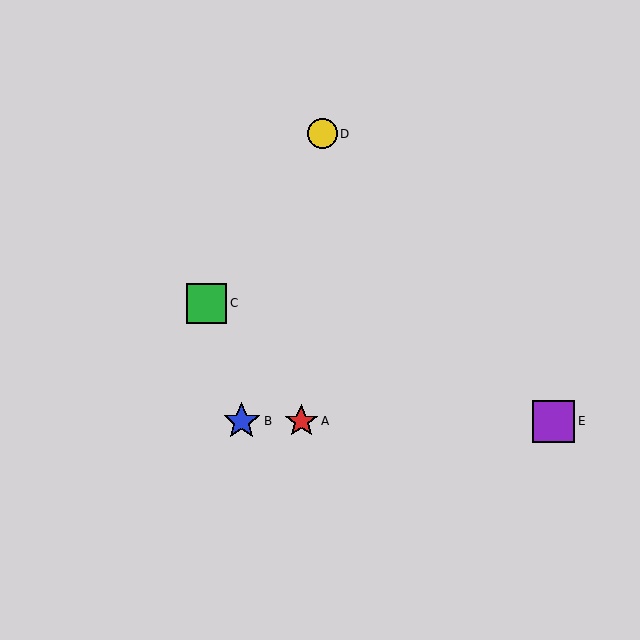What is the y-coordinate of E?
Object E is at y≈421.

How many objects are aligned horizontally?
3 objects (A, B, E) are aligned horizontally.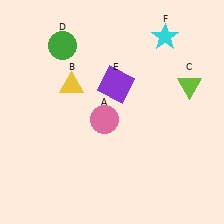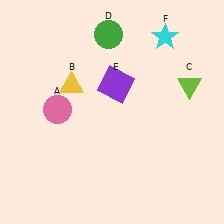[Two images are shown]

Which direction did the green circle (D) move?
The green circle (D) moved right.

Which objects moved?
The objects that moved are: the pink circle (A), the green circle (D).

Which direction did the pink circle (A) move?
The pink circle (A) moved left.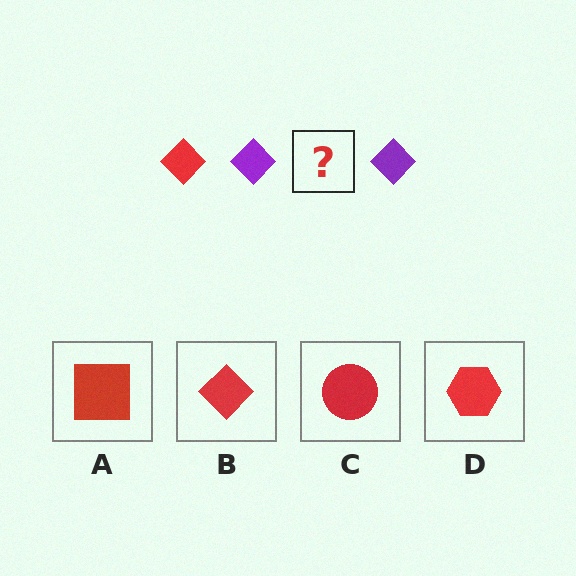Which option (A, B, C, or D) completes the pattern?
B.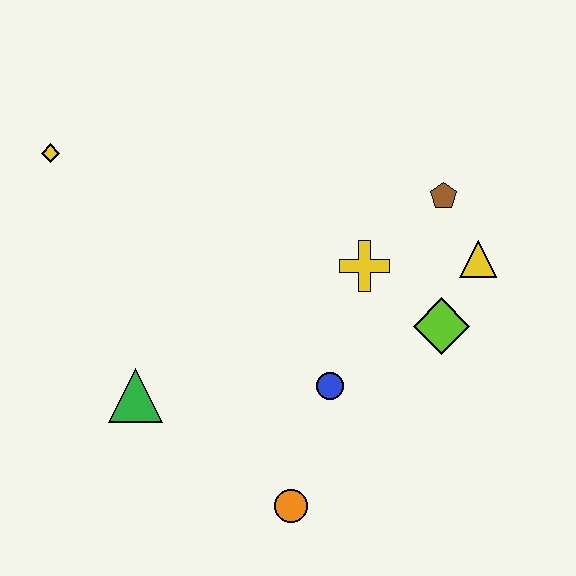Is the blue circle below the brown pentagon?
Yes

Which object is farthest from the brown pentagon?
The yellow diamond is farthest from the brown pentagon.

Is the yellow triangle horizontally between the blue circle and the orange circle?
No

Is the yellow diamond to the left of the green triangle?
Yes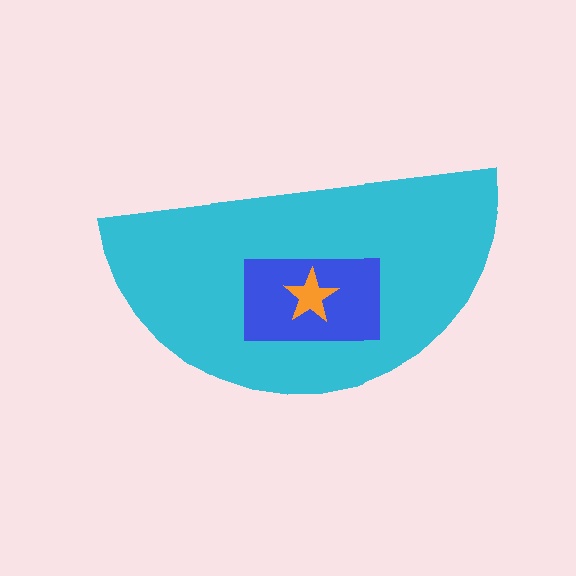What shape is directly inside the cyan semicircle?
The blue rectangle.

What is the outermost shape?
The cyan semicircle.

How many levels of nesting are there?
3.